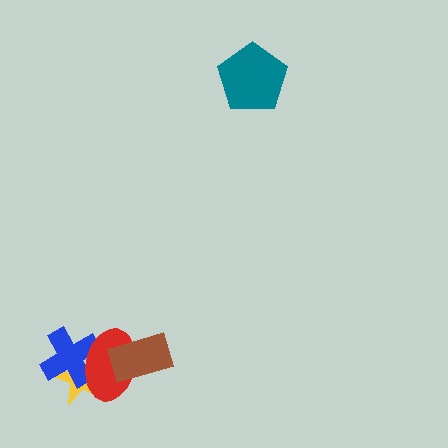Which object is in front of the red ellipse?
The brown rectangle is in front of the red ellipse.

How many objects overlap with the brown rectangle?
1 object overlaps with the brown rectangle.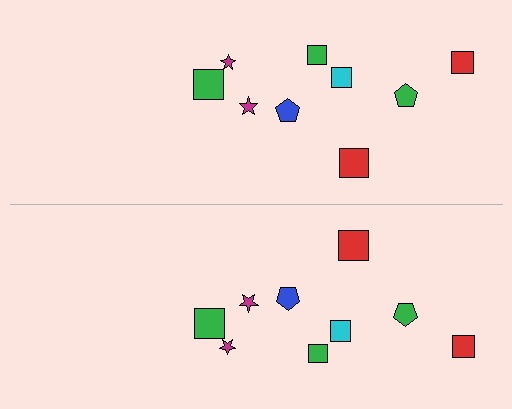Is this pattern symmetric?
Yes, this pattern has bilateral (reflection) symmetry.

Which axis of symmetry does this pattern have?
The pattern has a horizontal axis of symmetry running through the center of the image.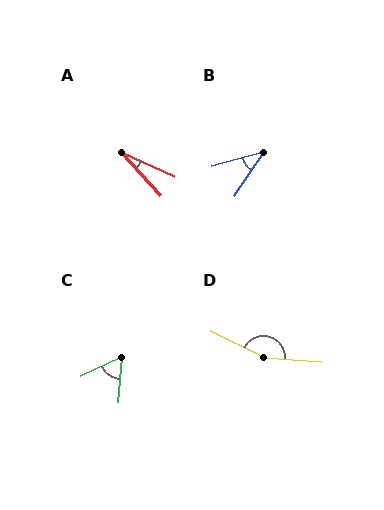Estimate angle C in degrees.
Approximately 60 degrees.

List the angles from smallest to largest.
A (24°), B (40°), C (60°), D (157°).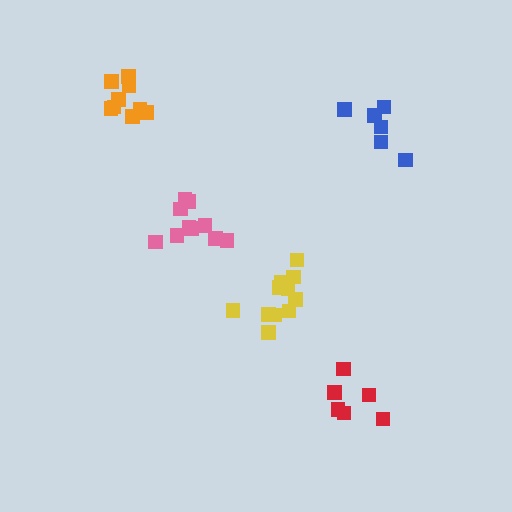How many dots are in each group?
Group 1: 9 dots, Group 2: 10 dots, Group 3: 11 dots, Group 4: 6 dots, Group 5: 6 dots (42 total).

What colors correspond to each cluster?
The clusters are colored: orange, pink, yellow, blue, red.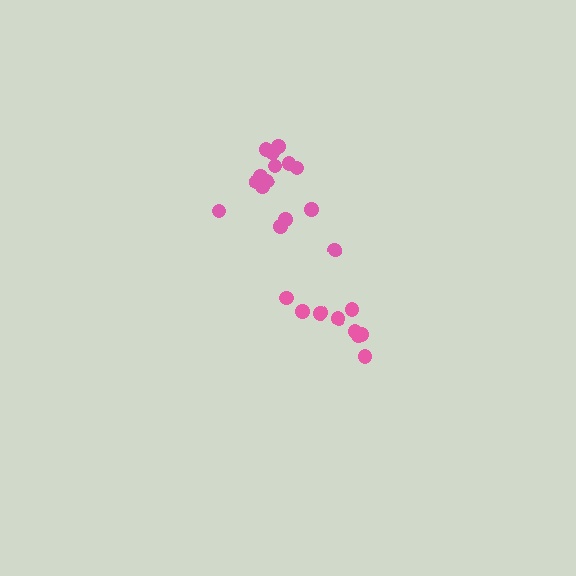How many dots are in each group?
Group 1: 15 dots, Group 2: 9 dots (24 total).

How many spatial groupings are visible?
There are 2 spatial groupings.